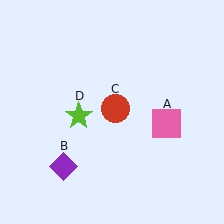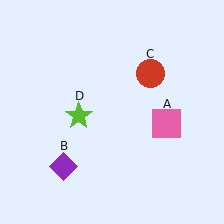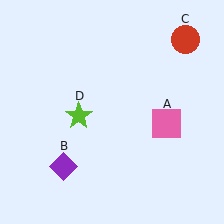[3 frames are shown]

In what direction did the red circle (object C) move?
The red circle (object C) moved up and to the right.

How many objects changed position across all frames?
1 object changed position: red circle (object C).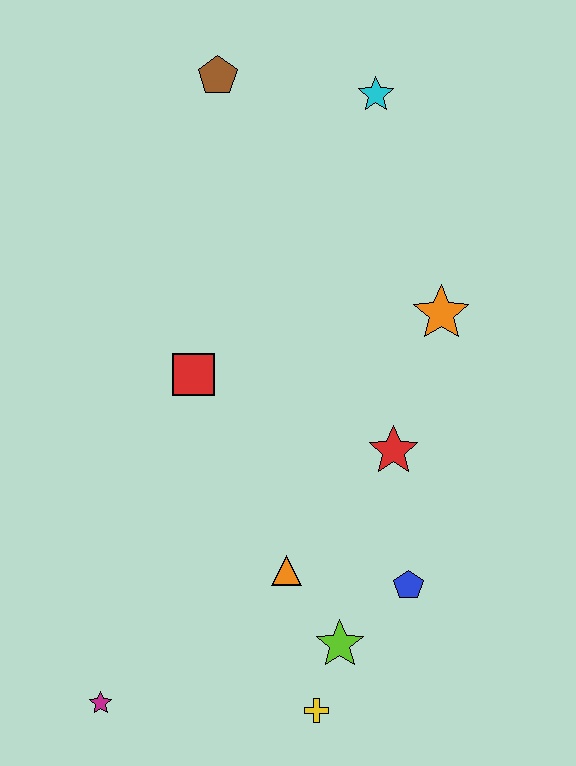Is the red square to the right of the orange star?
No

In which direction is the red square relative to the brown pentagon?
The red square is below the brown pentagon.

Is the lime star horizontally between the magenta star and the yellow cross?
No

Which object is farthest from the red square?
The yellow cross is farthest from the red square.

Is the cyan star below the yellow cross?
No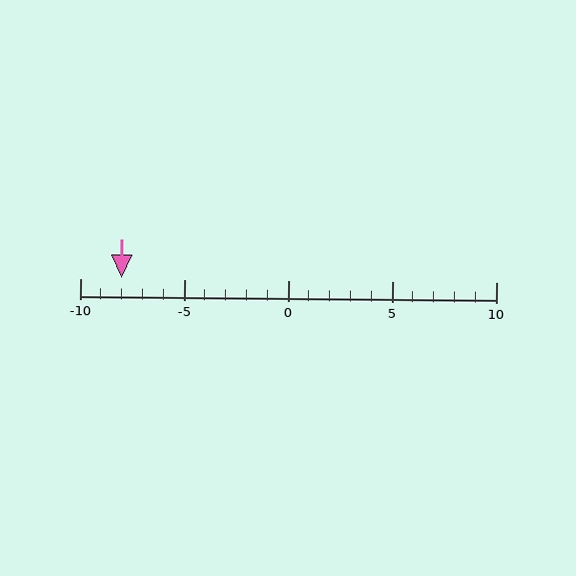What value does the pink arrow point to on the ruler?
The pink arrow points to approximately -8.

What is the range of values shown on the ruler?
The ruler shows values from -10 to 10.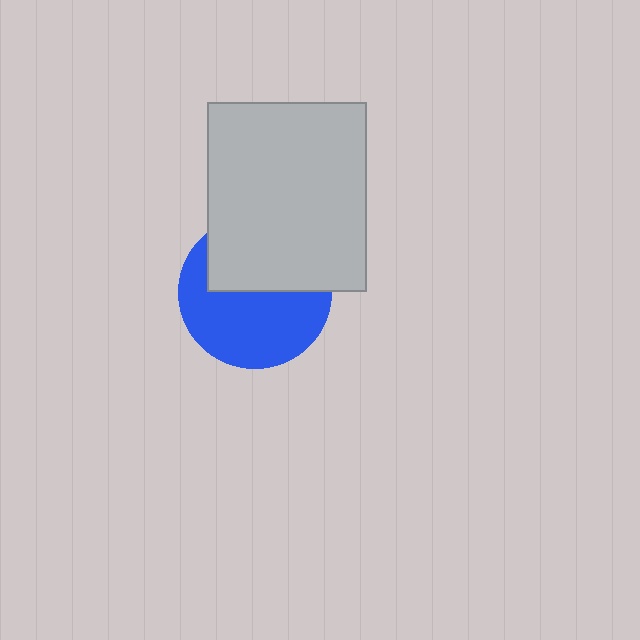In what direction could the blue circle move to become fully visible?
The blue circle could move down. That would shift it out from behind the light gray rectangle entirely.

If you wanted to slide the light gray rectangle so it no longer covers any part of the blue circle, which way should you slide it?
Slide it up — that is the most direct way to separate the two shapes.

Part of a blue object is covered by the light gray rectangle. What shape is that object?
It is a circle.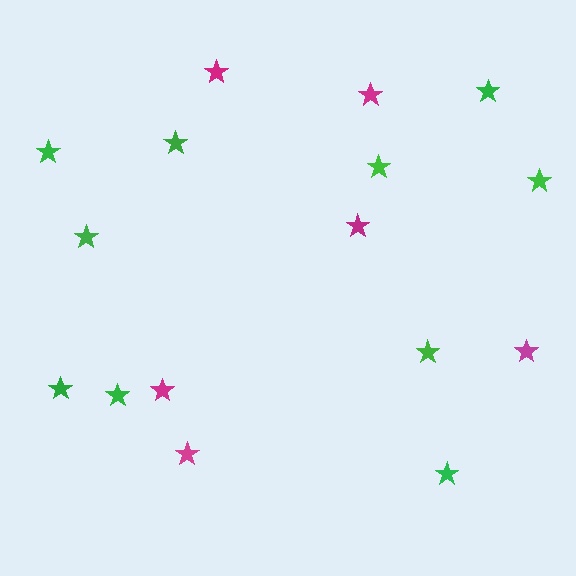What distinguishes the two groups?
There are 2 groups: one group of green stars (10) and one group of magenta stars (6).